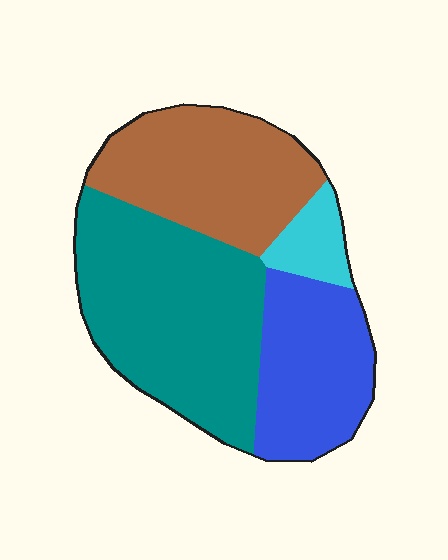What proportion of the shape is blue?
Blue covers 23% of the shape.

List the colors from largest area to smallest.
From largest to smallest: teal, brown, blue, cyan.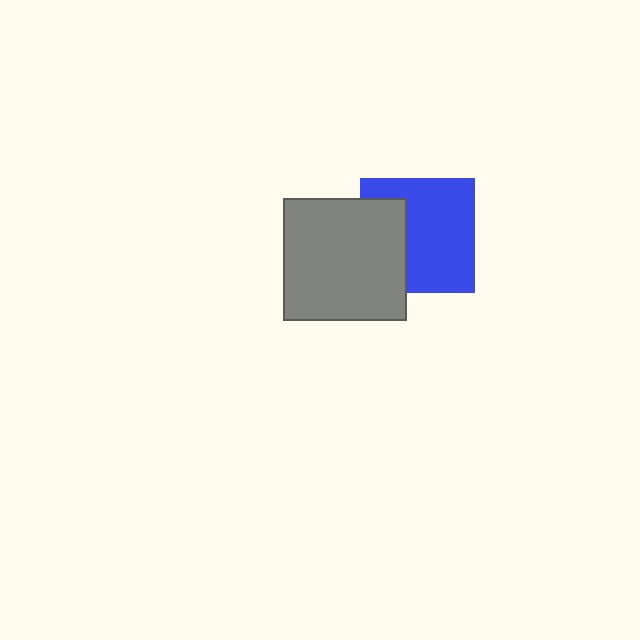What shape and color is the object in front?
The object in front is a gray square.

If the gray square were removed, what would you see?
You would see the complete blue square.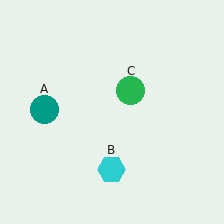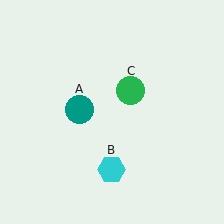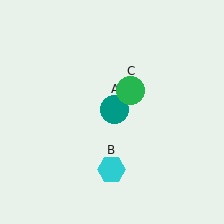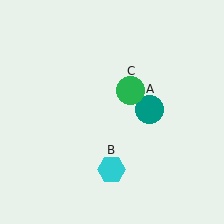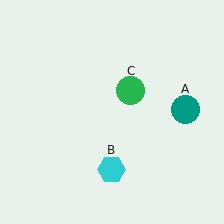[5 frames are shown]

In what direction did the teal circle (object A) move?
The teal circle (object A) moved right.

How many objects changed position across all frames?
1 object changed position: teal circle (object A).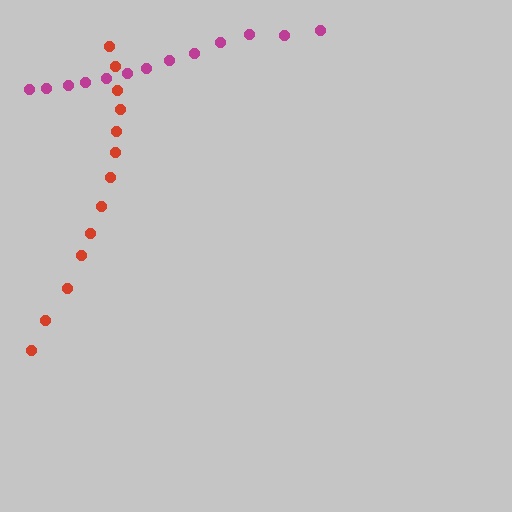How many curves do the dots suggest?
There are 2 distinct paths.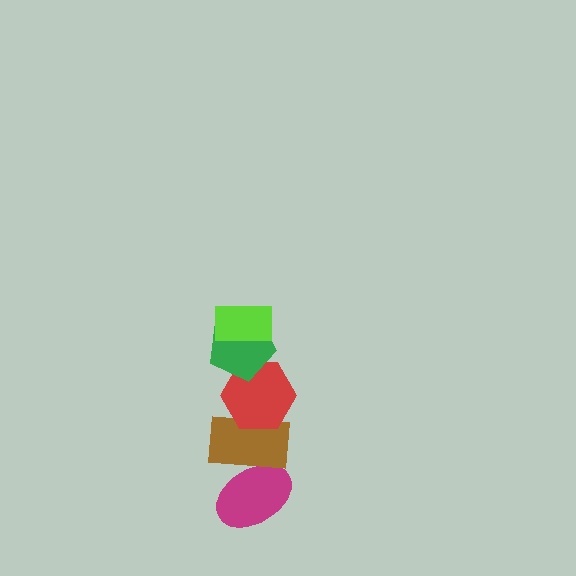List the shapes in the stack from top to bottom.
From top to bottom: the lime rectangle, the green pentagon, the red hexagon, the brown rectangle, the magenta ellipse.